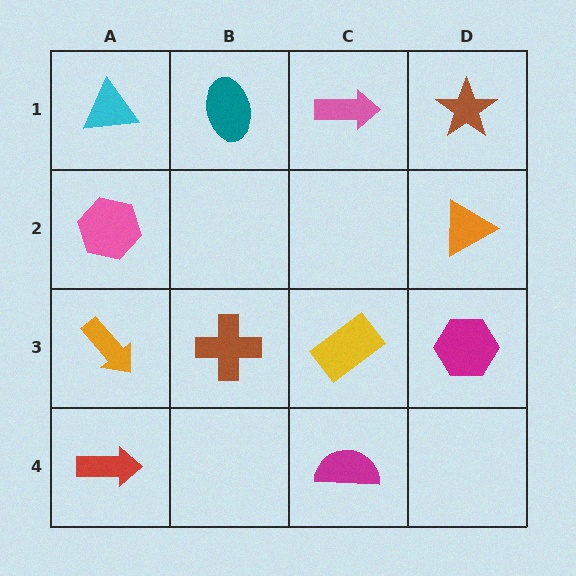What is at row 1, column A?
A cyan triangle.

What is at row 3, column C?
A yellow rectangle.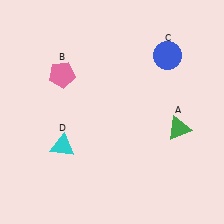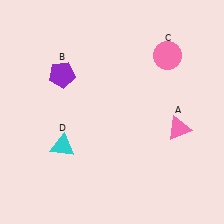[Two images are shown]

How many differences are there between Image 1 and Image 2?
There are 3 differences between the two images.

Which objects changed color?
A changed from green to pink. B changed from pink to purple. C changed from blue to pink.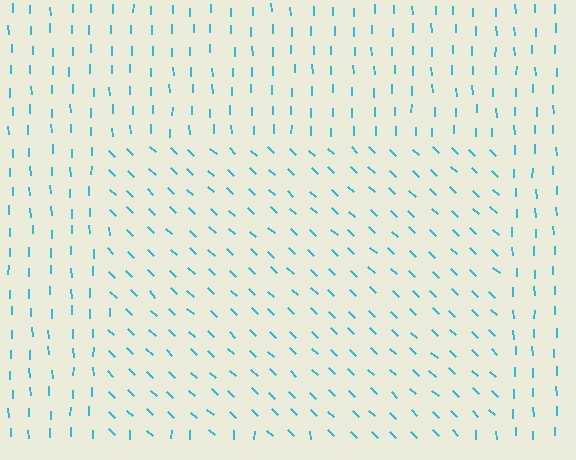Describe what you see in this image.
The image is filled with small cyan line segments. A rectangle region in the image has lines oriented differently from the surrounding lines, creating a visible texture boundary.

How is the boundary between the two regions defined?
The boundary is defined purely by a change in line orientation (approximately 45 degrees difference). All lines are the same color and thickness.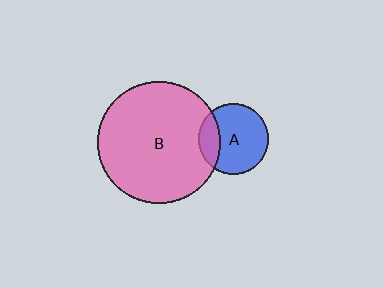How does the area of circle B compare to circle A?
Approximately 3.1 times.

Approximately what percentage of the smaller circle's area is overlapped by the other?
Approximately 20%.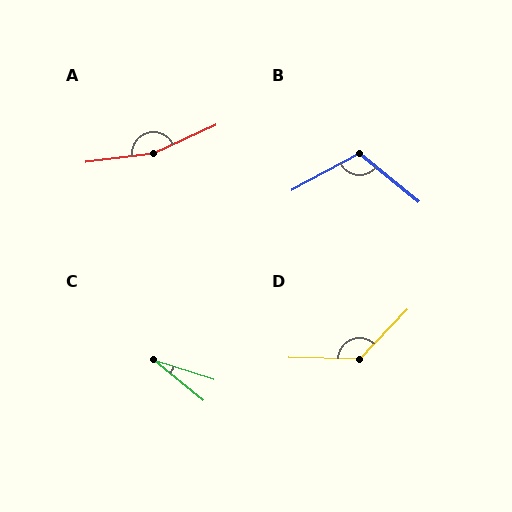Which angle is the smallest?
C, at approximately 21 degrees.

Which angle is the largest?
A, at approximately 163 degrees.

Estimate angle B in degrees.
Approximately 112 degrees.